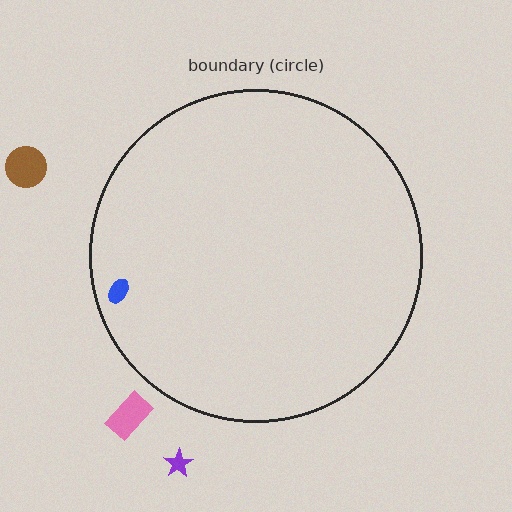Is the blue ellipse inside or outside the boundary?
Inside.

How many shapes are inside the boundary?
1 inside, 3 outside.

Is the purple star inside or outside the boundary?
Outside.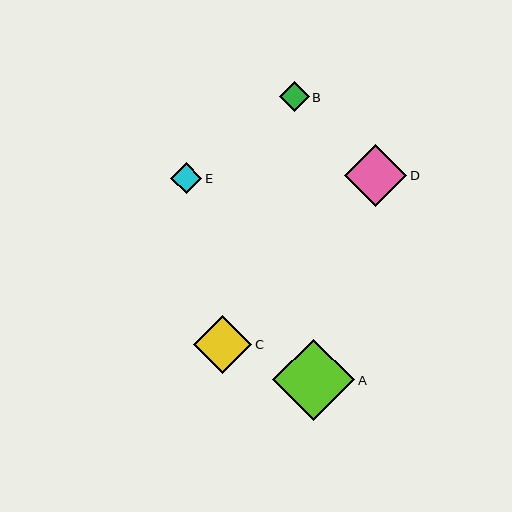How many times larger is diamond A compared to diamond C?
Diamond A is approximately 1.4 times the size of diamond C.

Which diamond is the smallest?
Diamond B is the smallest with a size of approximately 30 pixels.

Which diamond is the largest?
Diamond A is the largest with a size of approximately 82 pixels.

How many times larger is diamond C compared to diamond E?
Diamond C is approximately 1.9 times the size of diamond E.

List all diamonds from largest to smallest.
From largest to smallest: A, D, C, E, B.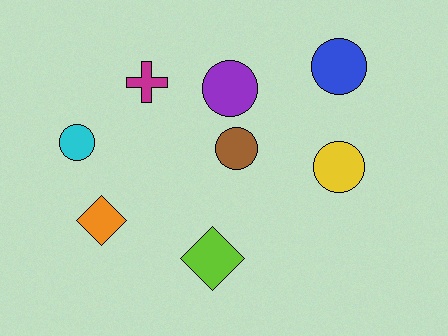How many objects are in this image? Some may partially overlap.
There are 8 objects.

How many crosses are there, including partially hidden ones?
There is 1 cross.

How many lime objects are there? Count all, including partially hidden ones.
There is 1 lime object.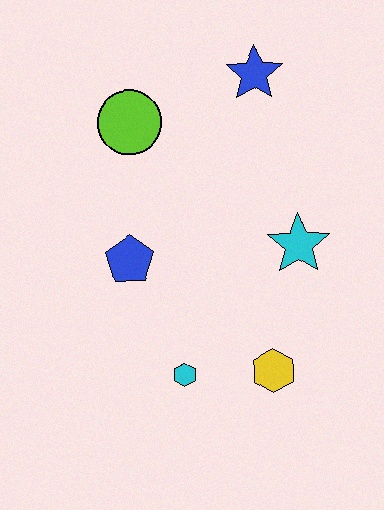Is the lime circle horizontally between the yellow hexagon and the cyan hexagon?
No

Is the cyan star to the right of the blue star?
Yes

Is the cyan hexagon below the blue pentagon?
Yes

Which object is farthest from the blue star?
The cyan hexagon is farthest from the blue star.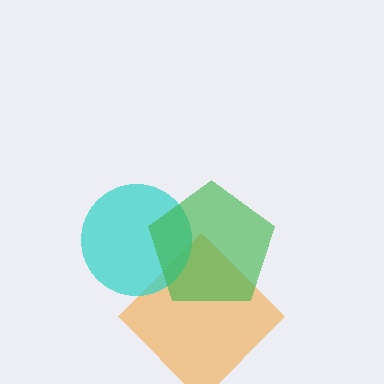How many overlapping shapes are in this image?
There are 3 overlapping shapes in the image.